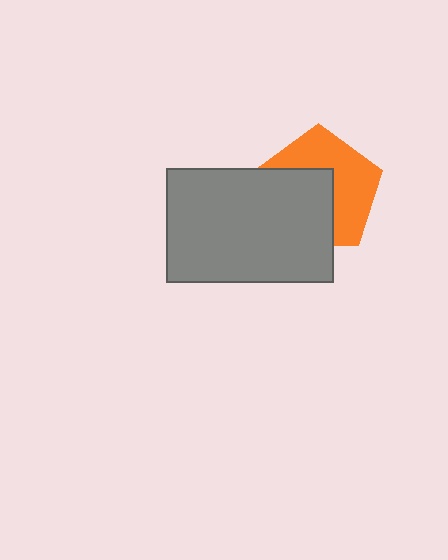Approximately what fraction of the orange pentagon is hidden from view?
Roughly 48% of the orange pentagon is hidden behind the gray rectangle.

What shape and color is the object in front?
The object in front is a gray rectangle.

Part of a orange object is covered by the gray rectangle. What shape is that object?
It is a pentagon.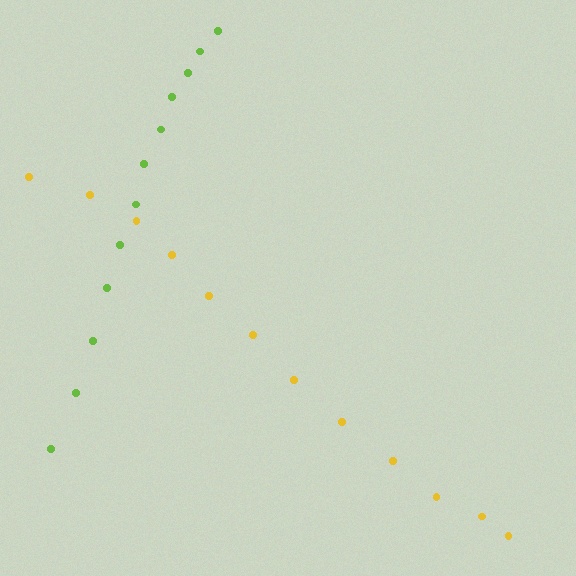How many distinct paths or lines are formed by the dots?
There are 2 distinct paths.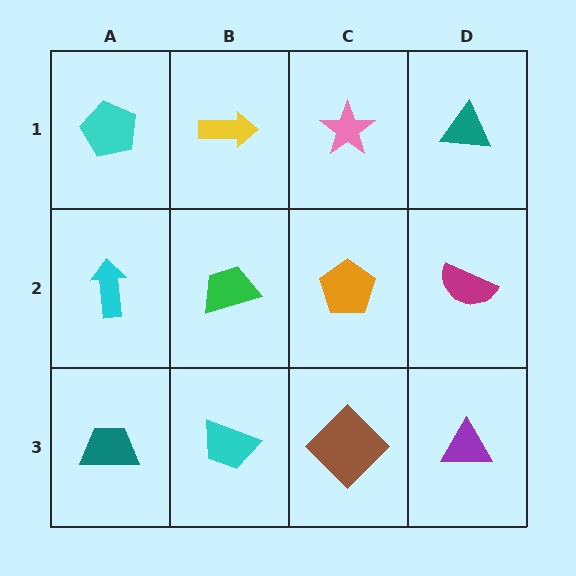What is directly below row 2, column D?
A purple triangle.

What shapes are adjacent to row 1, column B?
A green trapezoid (row 2, column B), a cyan pentagon (row 1, column A), a pink star (row 1, column C).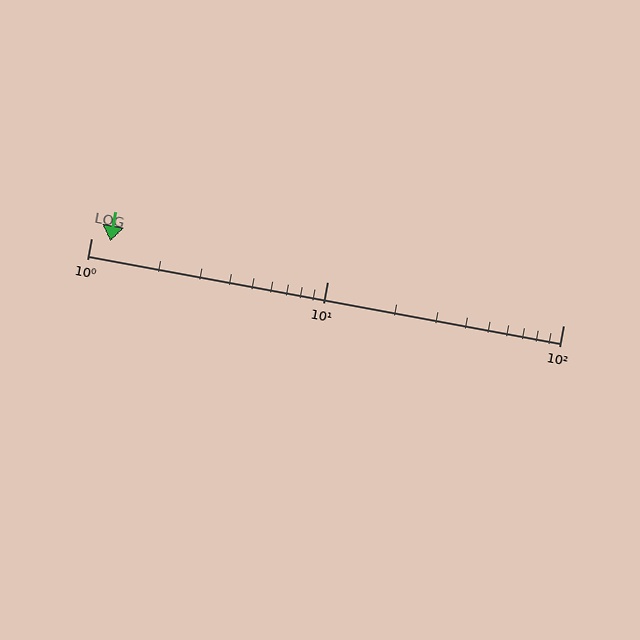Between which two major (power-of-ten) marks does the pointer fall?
The pointer is between 1 and 10.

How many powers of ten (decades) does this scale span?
The scale spans 2 decades, from 1 to 100.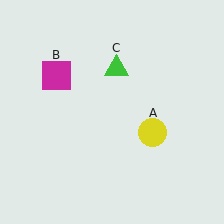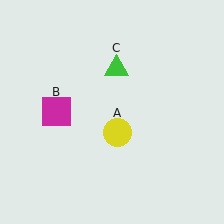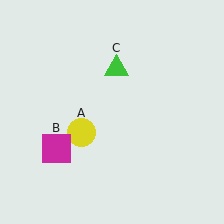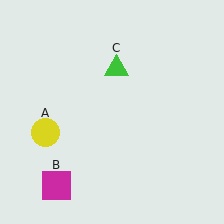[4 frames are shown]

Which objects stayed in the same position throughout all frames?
Green triangle (object C) remained stationary.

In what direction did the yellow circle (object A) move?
The yellow circle (object A) moved left.